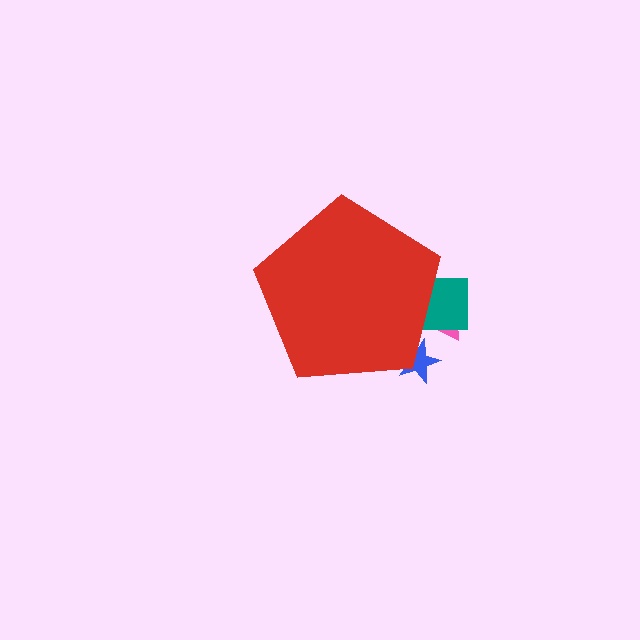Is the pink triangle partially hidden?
Yes, the pink triangle is partially hidden behind the red pentagon.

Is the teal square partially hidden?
Yes, the teal square is partially hidden behind the red pentagon.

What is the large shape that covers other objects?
A red pentagon.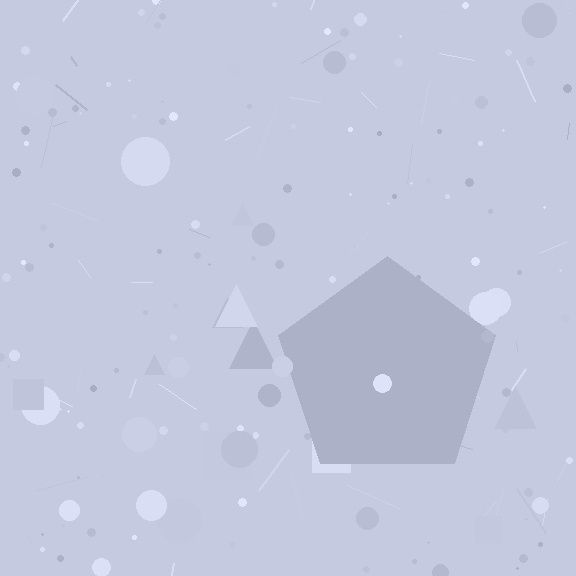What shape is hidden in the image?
A pentagon is hidden in the image.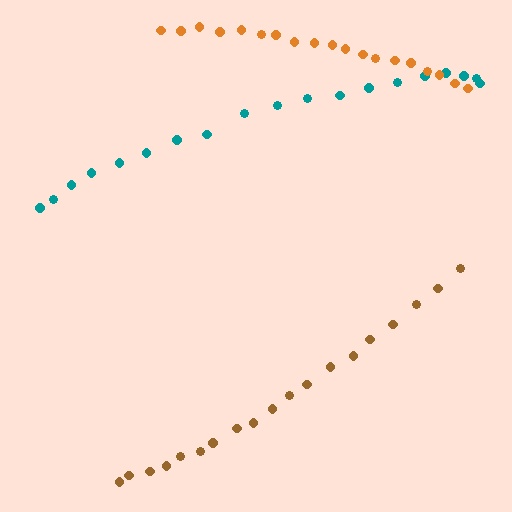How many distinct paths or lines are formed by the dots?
There are 3 distinct paths.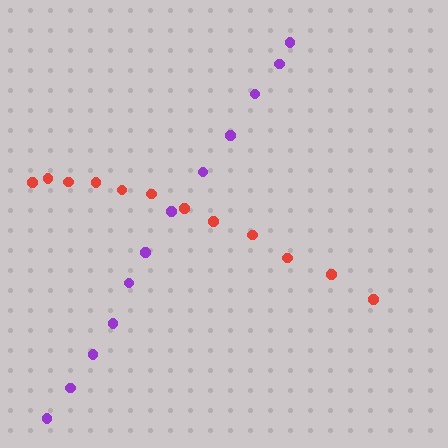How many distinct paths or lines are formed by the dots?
There are 2 distinct paths.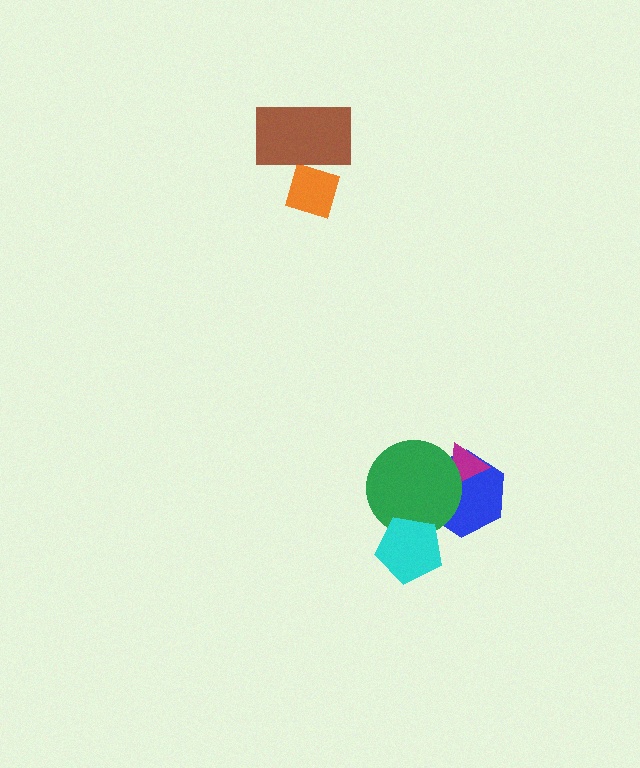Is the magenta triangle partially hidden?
Yes, it is partially covered by another shape.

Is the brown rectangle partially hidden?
No, no other shape covers it.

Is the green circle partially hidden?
Yes, it is partially covered by another shape.